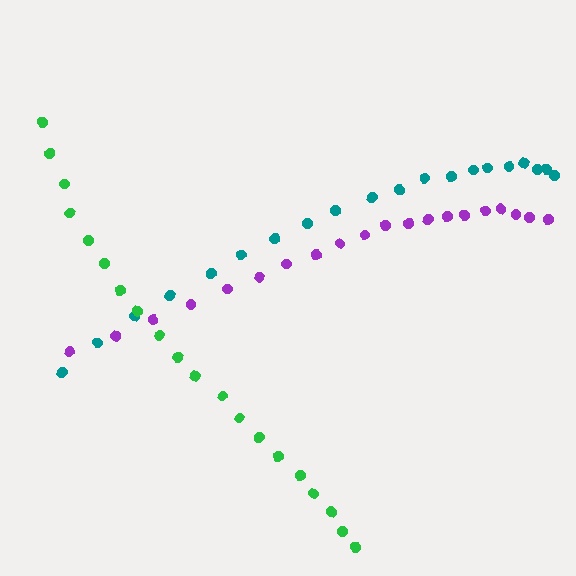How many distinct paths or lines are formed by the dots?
There are 3 distinct paths.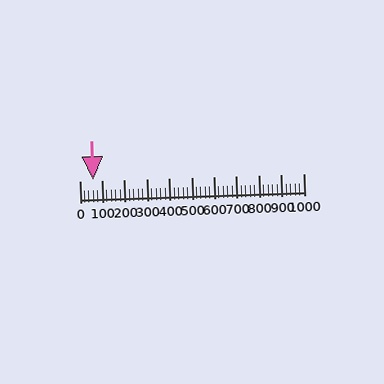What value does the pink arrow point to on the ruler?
The pink arrow points to approximately 60.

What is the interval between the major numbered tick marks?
The major tick marks are spaced 100 units apart.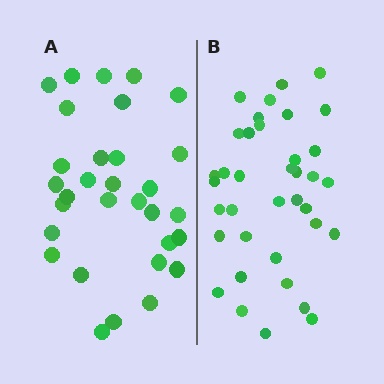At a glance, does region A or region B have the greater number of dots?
Region B (the right region) has more dots.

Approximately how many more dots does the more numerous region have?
Region B has about 6 more dots than region A.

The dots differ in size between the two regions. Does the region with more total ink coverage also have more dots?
No. Region A has more total ink coverage because its dots are larger, but region B actually contains more individual dots. Total area can be misleading — the number of items is what matters here.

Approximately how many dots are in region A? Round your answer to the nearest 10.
About 30 dots. (The exact count is 31, which rounds to 30.)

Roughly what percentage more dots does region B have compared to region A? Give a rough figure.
About 20% more.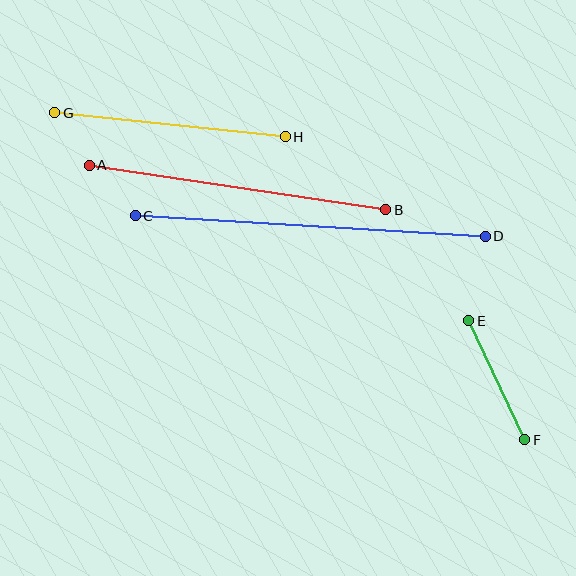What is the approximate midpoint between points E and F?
The midpoint is at approximately (497, 380) pixels.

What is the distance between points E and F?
The distance is approximately 131 pixels.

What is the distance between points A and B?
The distance is approximately 300 pixels.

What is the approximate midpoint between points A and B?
The midpoint is at approximately (237, 187) pixels.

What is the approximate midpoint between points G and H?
The midpoint is at approximately (170, 125) pixels.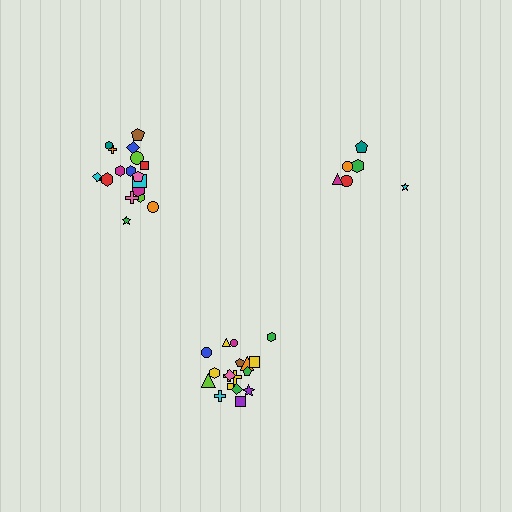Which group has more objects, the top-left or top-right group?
The top-left group.